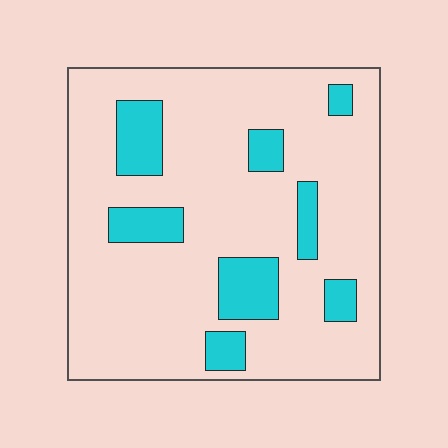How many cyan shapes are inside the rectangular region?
8.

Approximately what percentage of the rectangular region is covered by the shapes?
Approximately 15%.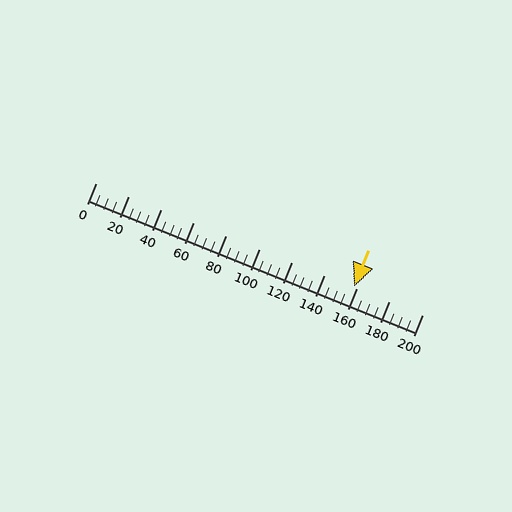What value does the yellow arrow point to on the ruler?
The yellow arrow points to approximately 158.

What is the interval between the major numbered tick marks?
The major tick marks are spaced 20 units apart.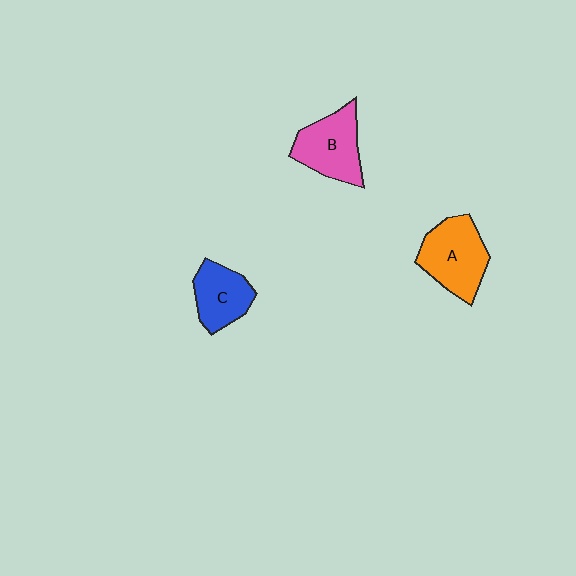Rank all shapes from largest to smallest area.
From largest to smallest: A (orange), B (pink), C (blue).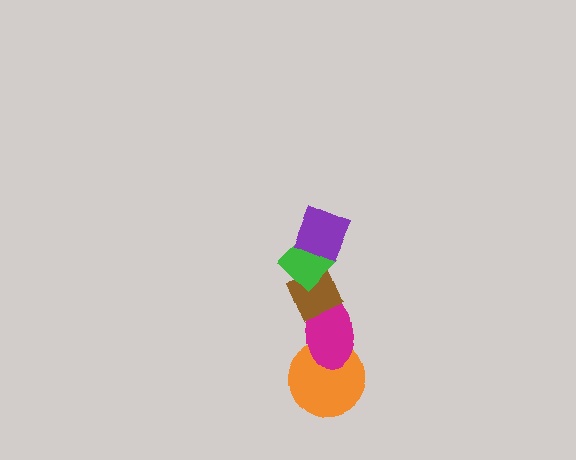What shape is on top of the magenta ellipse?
The brown diamond is on top of the magenta ellipse.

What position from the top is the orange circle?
The orange circle is 5th from the top.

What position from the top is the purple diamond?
The purple diamond is 1st from the top.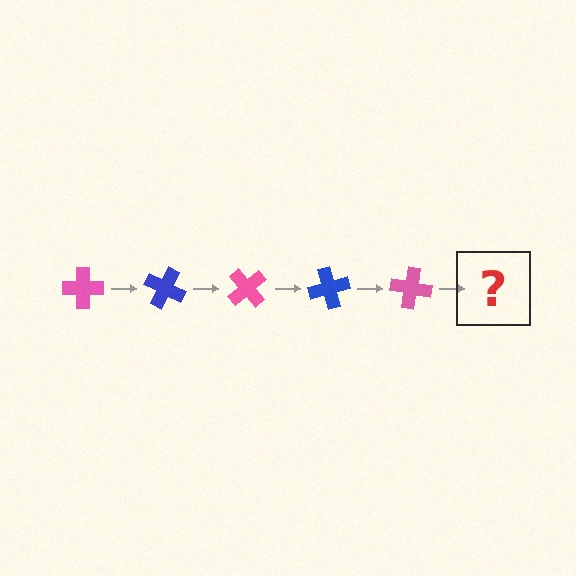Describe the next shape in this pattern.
It should be a blue cross, rotated 125 degrees from the start.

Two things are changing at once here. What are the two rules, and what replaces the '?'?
The two rules are that it rotates 25 degrees each step and the color cycles through pink and blue. The '?' should be a blue cross, rotated 125 degrees from the start.